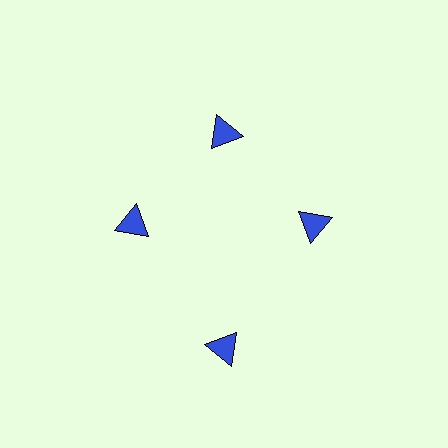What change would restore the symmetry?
The symmetry would be restored by moving it inward, back onto the ring so that all 4 triangles sit at equal angles and equal distance from the center.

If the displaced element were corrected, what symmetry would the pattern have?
It would have 4-fold rotational symmetry — the pattern would map onto itself every 90 degrees.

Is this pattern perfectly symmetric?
No. The 4 blue triangles are arranged in a ring, but one element near the 6 o'clock position is pushed outward from the center, breaking the 4-fold rotational symmetry.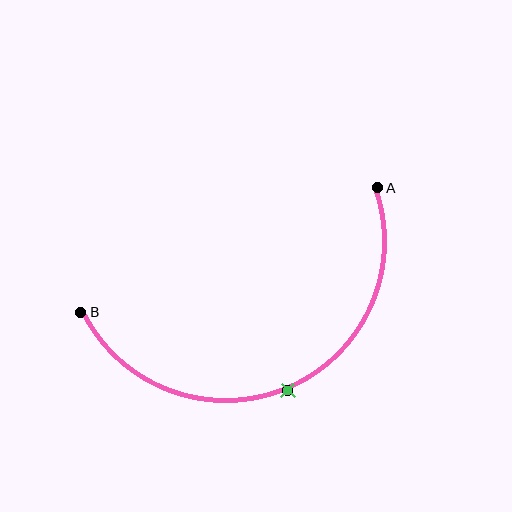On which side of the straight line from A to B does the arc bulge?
The arc bulges below the straight line connecting A and B.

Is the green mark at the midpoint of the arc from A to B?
Yes. The green mark lies on the arc at equal arc-length from both A and B — it is the arc midpoint.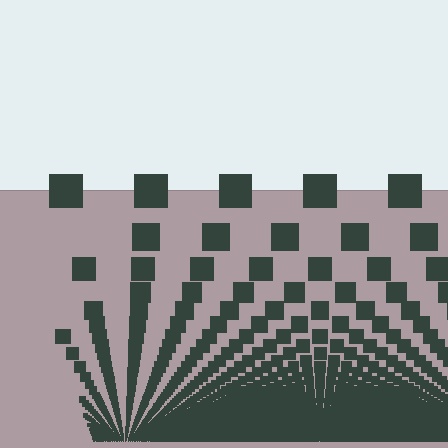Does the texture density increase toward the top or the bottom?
Density increases toward the bottom.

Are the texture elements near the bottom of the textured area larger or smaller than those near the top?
Smaller. The gradient is inverted — elements near the bottom are smaller and denser.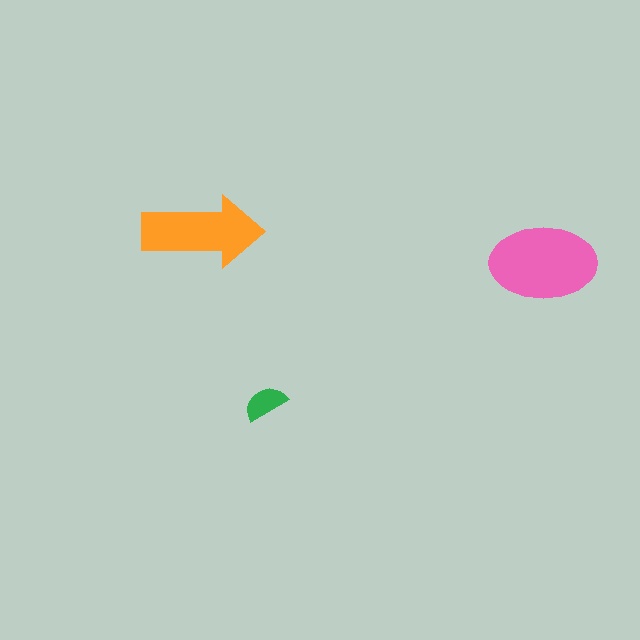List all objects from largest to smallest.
The pink ellipse, the orange arrow, the green semicircle.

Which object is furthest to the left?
The orange arrow is leftmost.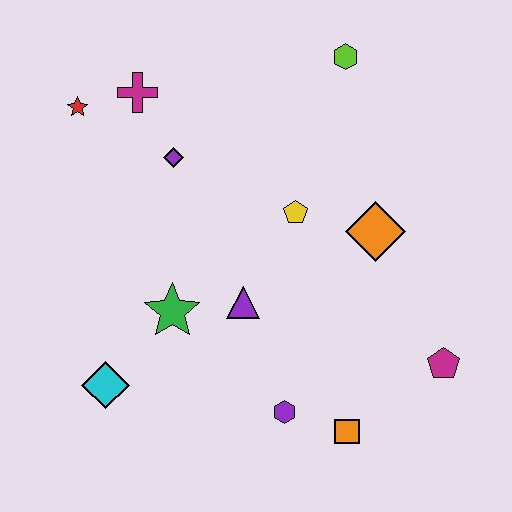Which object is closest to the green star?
The purple triangle is closest to the green star.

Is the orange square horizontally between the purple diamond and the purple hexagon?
No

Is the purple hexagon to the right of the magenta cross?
Yes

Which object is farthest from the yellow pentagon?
The cyan diamond is farthest from the yellow pentagon.